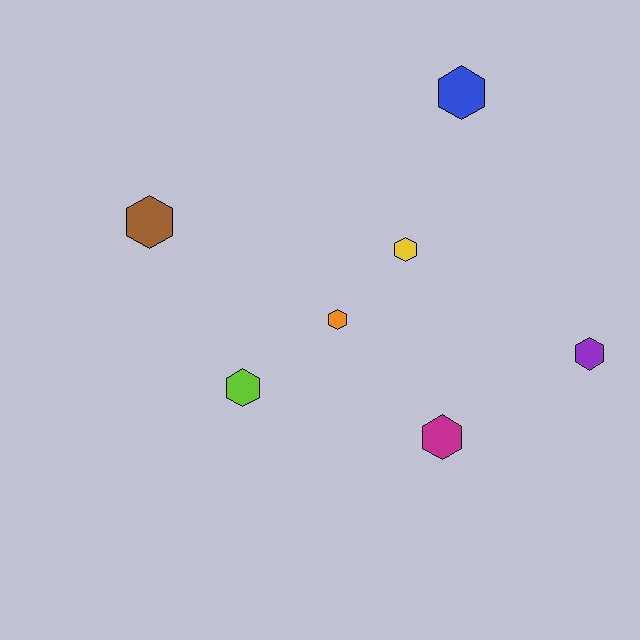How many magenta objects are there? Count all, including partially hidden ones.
There is 1 magenta object.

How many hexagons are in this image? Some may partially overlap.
There are 7 hexagons.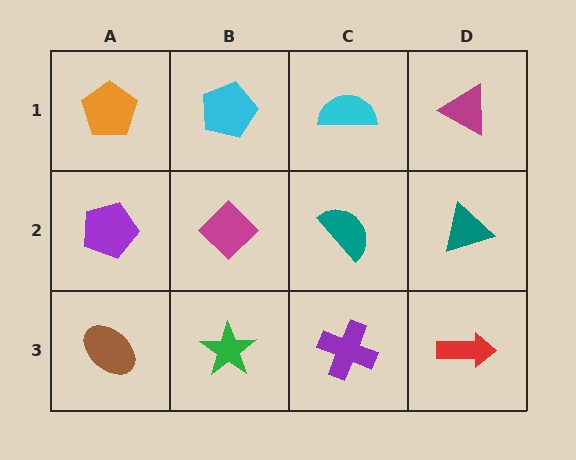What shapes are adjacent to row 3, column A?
A purple pentagon (row 2, column A), a green star (row 3, column B).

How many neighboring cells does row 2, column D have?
3.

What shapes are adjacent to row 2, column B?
A cyan pentagon (row 1, column B), a green star (row 3, column B), a purple pentagon (row 2, column A), a teal semicircle (row 2, column C).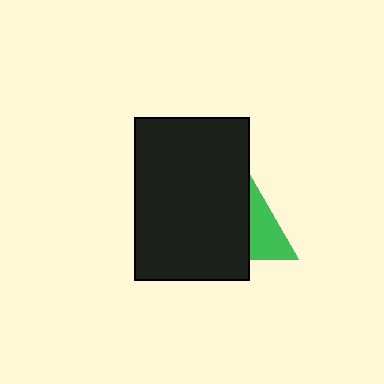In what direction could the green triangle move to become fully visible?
The green triangle could move right. That would shift it out from behind the black rectangle entirely.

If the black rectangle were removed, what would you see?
You would see the complete green triangle.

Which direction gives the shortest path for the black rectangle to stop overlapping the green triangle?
Moving left gives the shortest separation.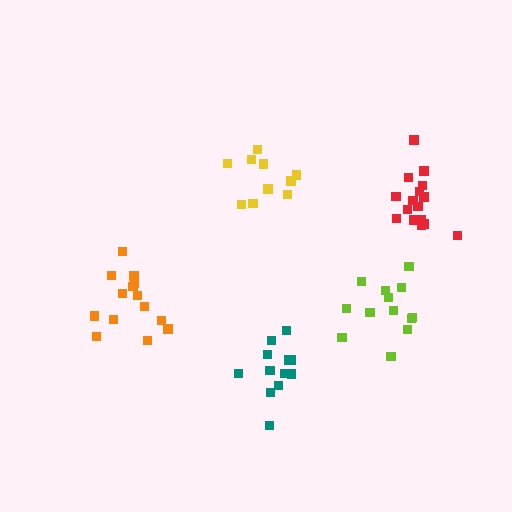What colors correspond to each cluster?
The clusters are colored: teal, orange, lime, yellow, red.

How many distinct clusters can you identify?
There are 5 distinct clusters.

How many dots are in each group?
Group 1: 12 dots, Group 2: 14 dots, Group 3: 13 dots, Group 4: 11 dots, Group 5: 16 dots (66 total).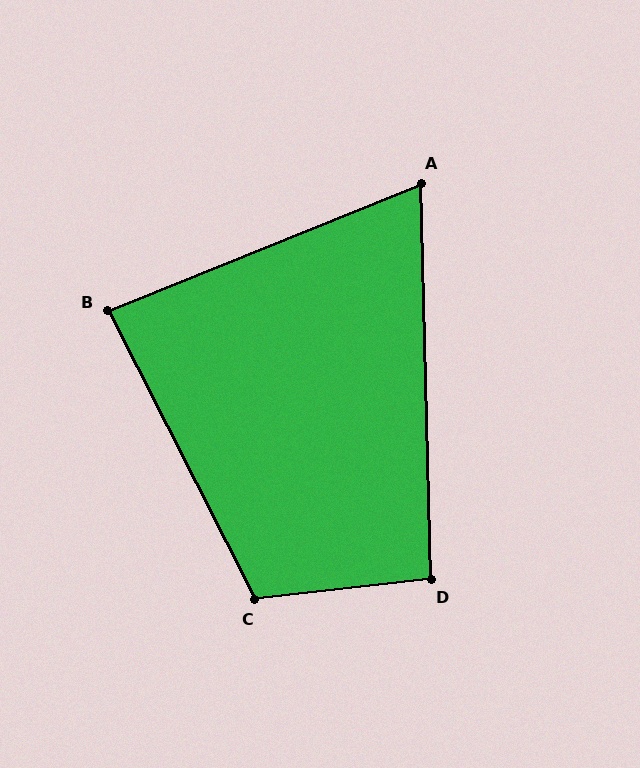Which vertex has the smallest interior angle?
A, at approximately 69 degrees.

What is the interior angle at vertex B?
Approximately 85 degrees (approximately right).